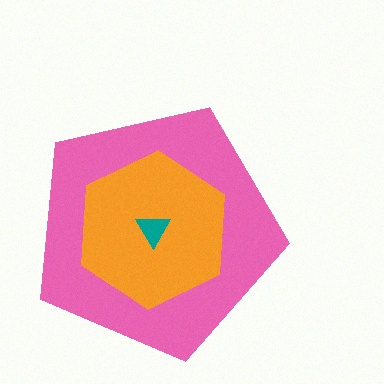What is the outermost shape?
The pink pentagon.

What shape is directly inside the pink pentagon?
The orange hexagon.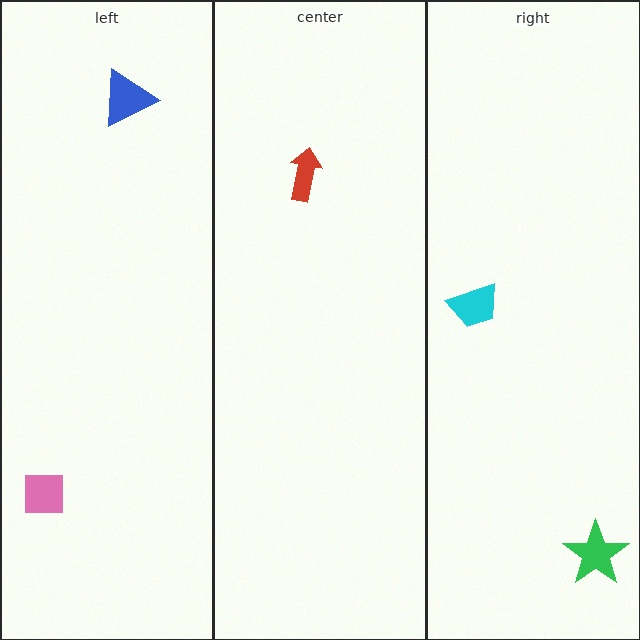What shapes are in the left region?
The blue triangle, the pink square.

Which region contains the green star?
The right region.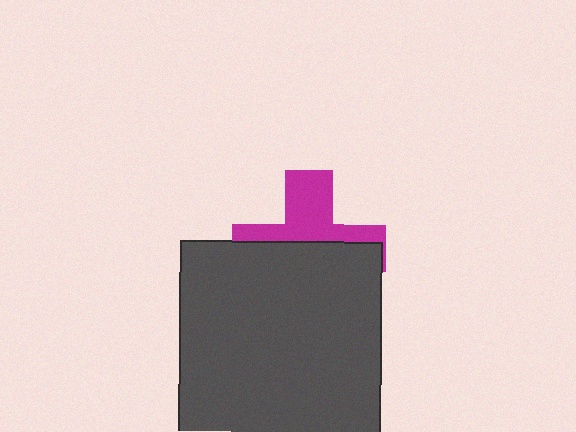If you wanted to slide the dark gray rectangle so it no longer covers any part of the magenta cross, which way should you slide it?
Slide it down — that is the most direct way to separate the two shapes.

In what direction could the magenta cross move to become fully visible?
The magenta cross could move up. That would shift it out from behind the dark gray rectangle entirely.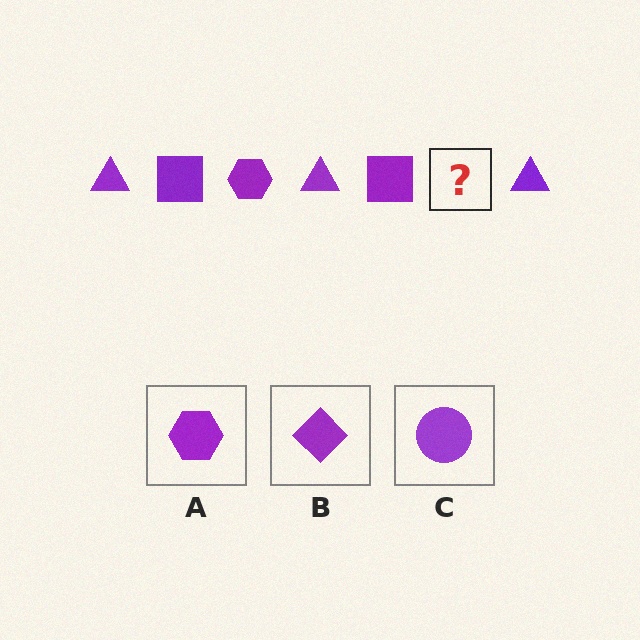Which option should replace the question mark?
Option A.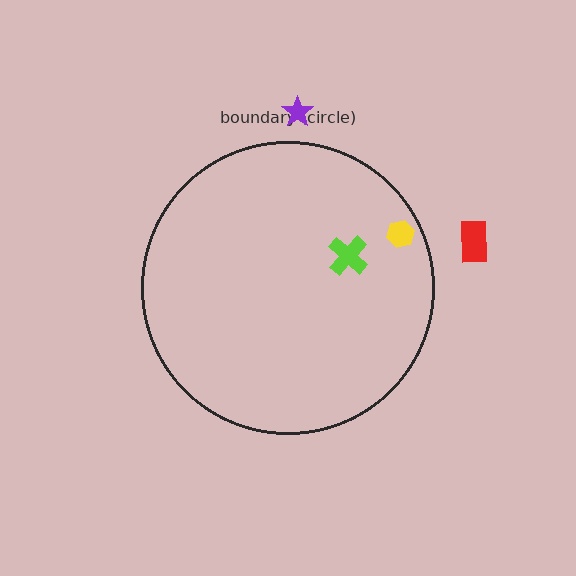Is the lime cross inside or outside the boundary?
Inside.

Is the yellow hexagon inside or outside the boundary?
Inside.